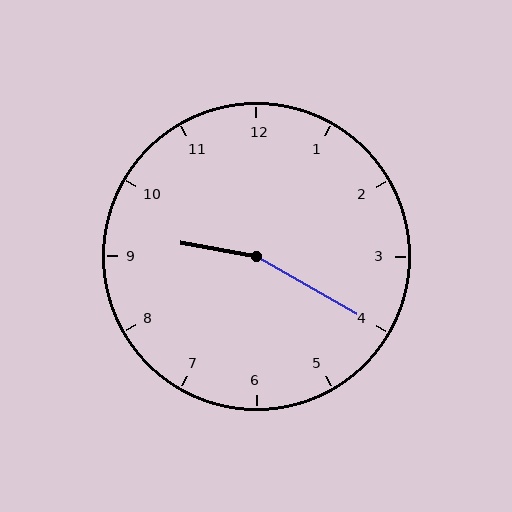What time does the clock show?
9:20.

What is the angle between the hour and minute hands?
Approximately 160 degrees.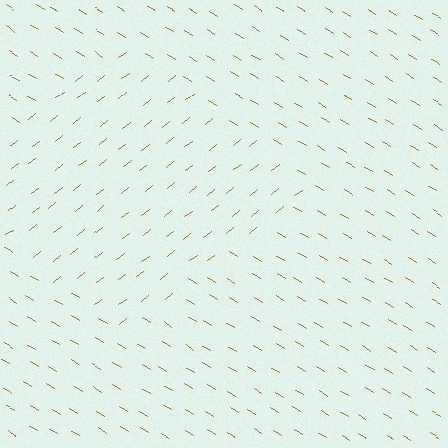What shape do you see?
I see a diamond.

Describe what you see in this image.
The image is filled with small brown line segments. A diamond region in the image has lines oriented differently from the surrounding lines, creating a visible texture boundary.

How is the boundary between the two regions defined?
The boundary is defined purely by a change in line orientation (approximately 70 degrees difference). All lines are the same color and thickness.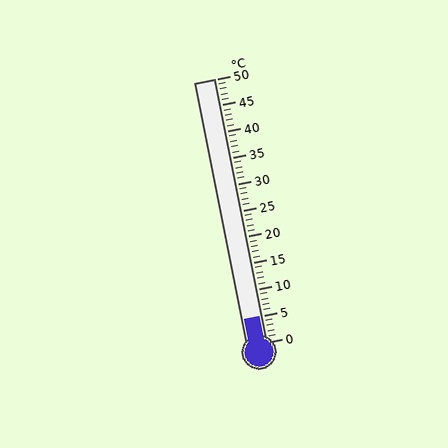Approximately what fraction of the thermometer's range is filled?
The thermometer is filled to approximately 10% of its range.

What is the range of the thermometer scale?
The thermometer scale ranges from 0°C to 50°C.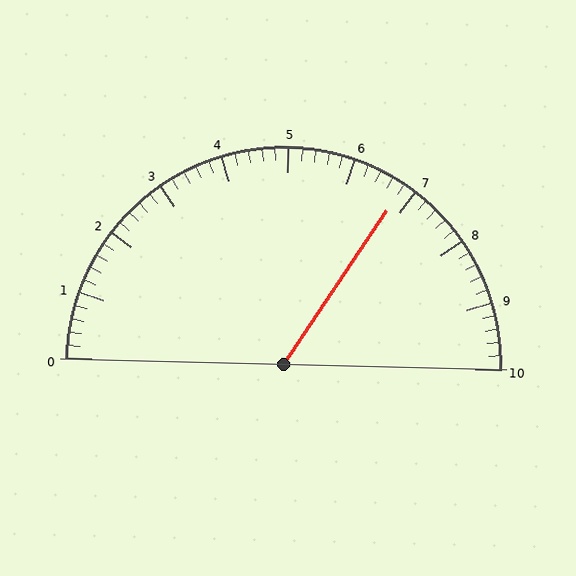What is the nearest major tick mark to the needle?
The nearest major tick mark is 7.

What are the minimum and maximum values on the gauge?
The gauge ranges from 0 to 10.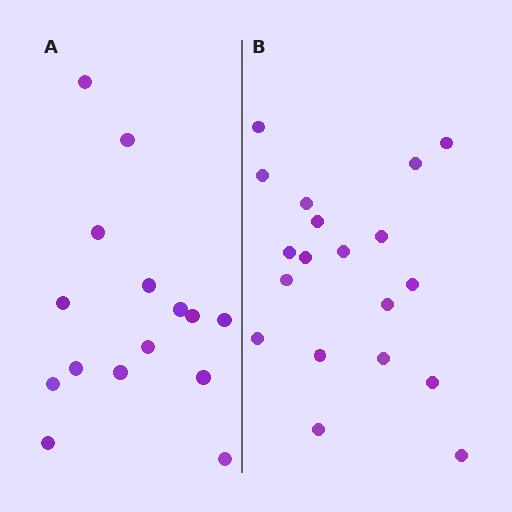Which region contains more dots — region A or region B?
Region B (the right region) has more dots.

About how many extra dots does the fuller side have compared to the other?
Region B has about 4 more dots than region A.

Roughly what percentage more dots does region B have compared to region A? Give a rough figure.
About 25% more.